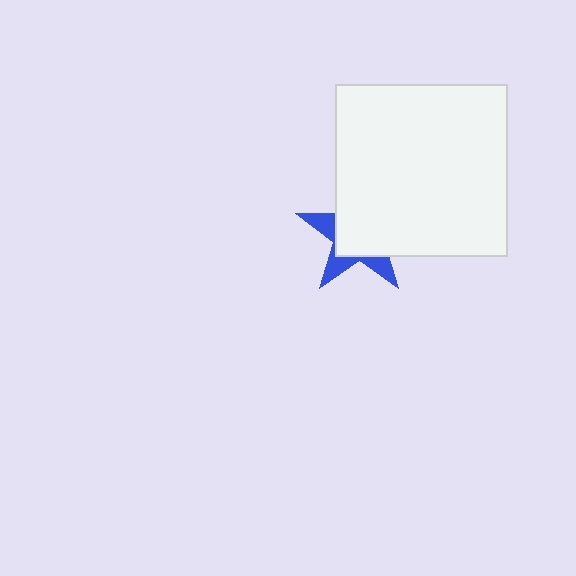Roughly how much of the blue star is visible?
A small part of it is visible (roughly 34%).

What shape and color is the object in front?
The object in front is a white square.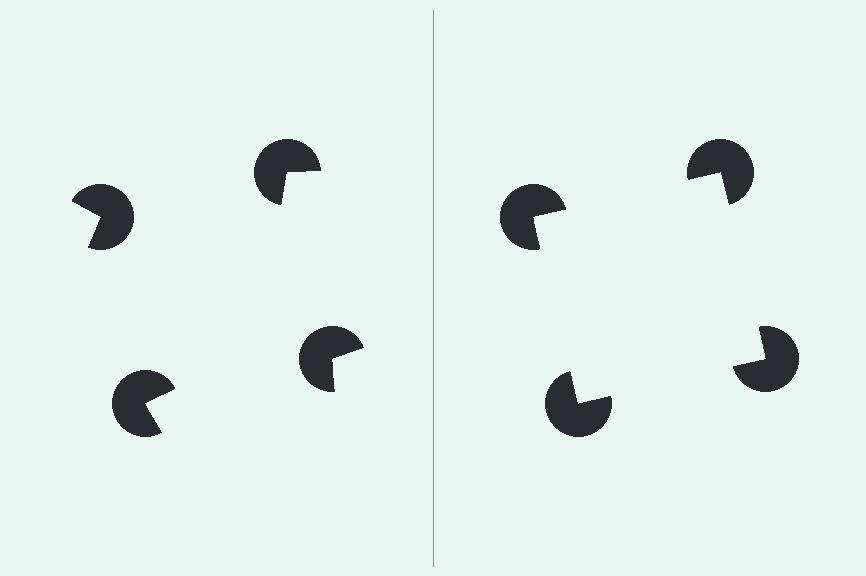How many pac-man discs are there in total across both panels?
8 — 4 on each side.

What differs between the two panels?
The pac-man discs are positioned identically on both sides; only the wedge orientations differ. On the right they align to a square; on the left they are misaligned.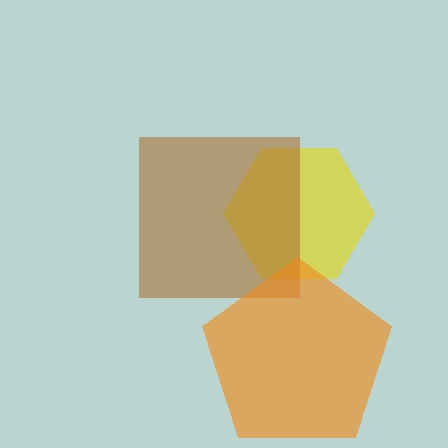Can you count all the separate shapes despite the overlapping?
Yes, there are 3 separate shapes.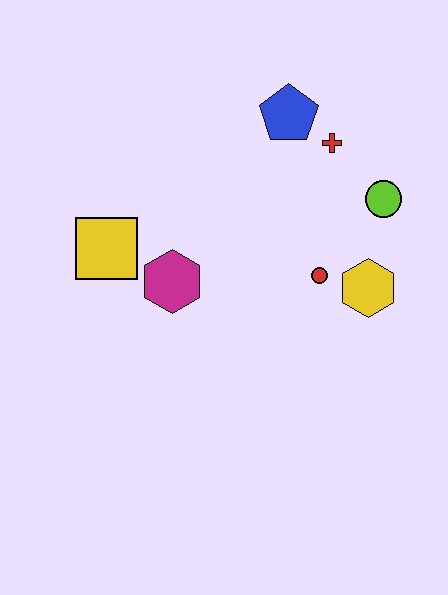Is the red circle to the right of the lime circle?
No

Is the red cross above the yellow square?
Yes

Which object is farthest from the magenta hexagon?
The lime circle is farthest from the magenta hexagon.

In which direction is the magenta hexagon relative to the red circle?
The magenta hexagon is to the left of the red circle.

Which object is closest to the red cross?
The blue pentagon is closest to the red cross.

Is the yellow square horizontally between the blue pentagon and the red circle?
No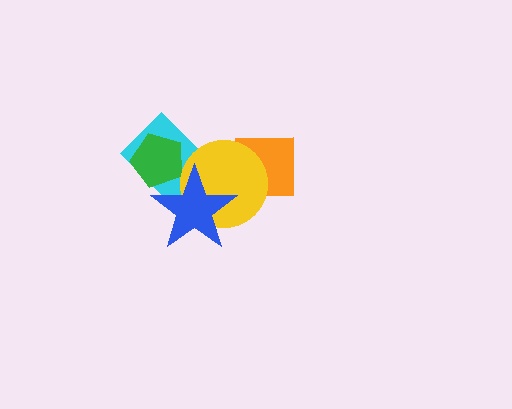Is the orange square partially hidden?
Yes, it is partially covered by another shape.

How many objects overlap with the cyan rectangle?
3 objects overlap with the cyan rectangle.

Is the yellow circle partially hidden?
Yes, it is partially covered by another shape.